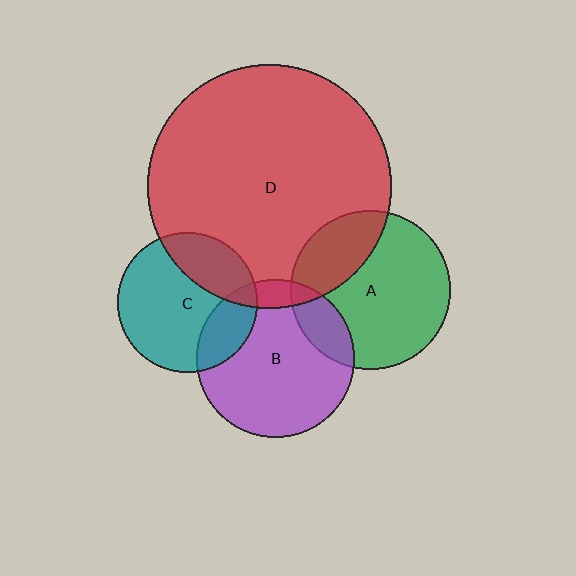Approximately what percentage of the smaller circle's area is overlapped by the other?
Approximately 10%.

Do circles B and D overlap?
Yes.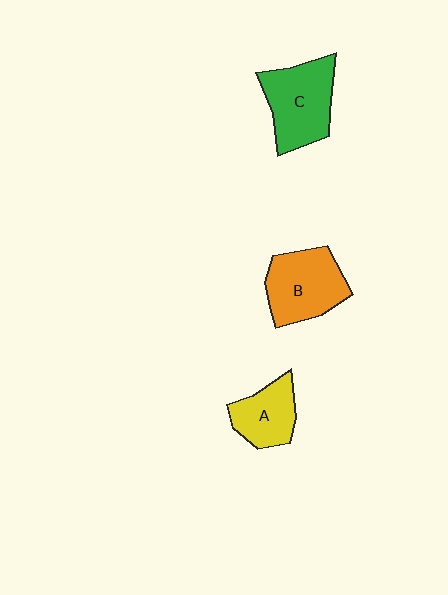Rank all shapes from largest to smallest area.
From largest to smallest: C (green), B (orange), A (yellow).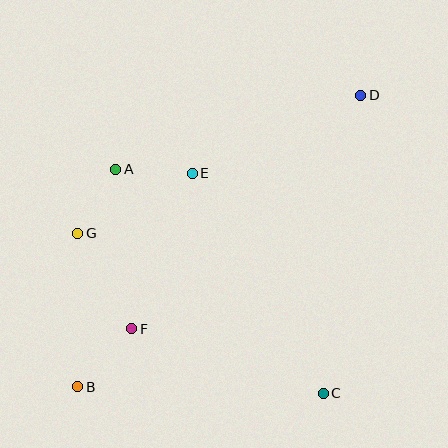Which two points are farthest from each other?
Points B and D are farthest from each other.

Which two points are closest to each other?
Points A and G are closest to each other.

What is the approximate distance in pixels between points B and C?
The distance between B and C is approximately 245 pixels.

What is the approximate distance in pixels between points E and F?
The distance between E and F is approximately 167 pixels.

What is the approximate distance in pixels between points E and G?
The distance between E and G is approximately 129 pixels.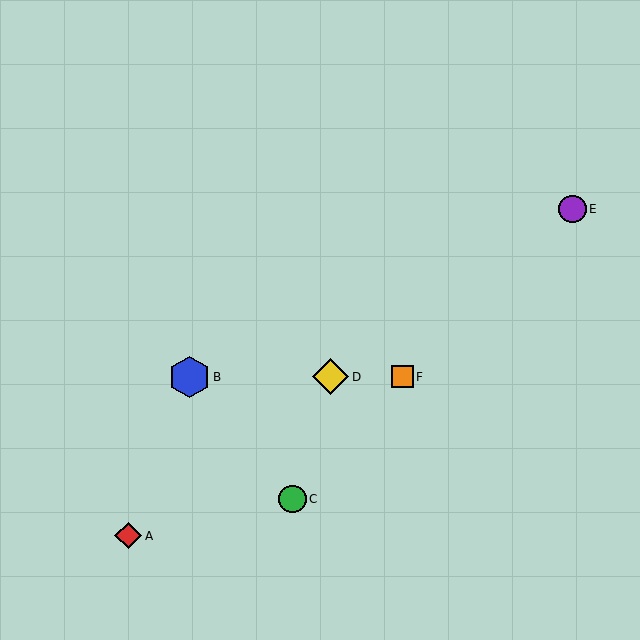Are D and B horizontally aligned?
Yes, both are at y≈377.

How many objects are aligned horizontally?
3 objects (B, D, F) are aligned horizontally.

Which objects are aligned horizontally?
Objects B, D, F are aligned horizontally.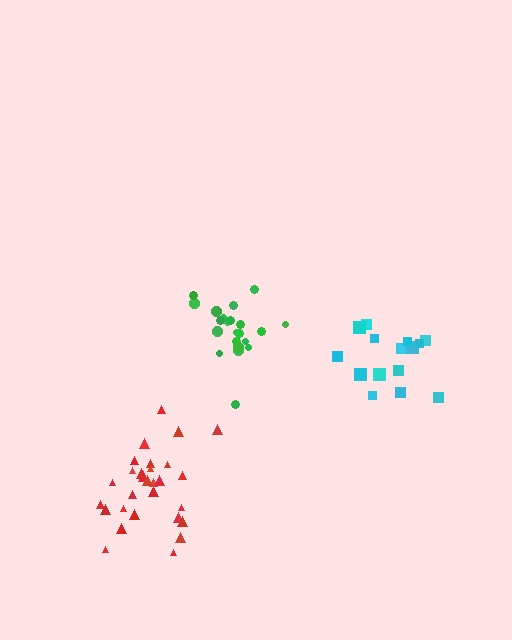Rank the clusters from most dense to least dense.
cyan, green, red.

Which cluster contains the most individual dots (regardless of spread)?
Red (29).